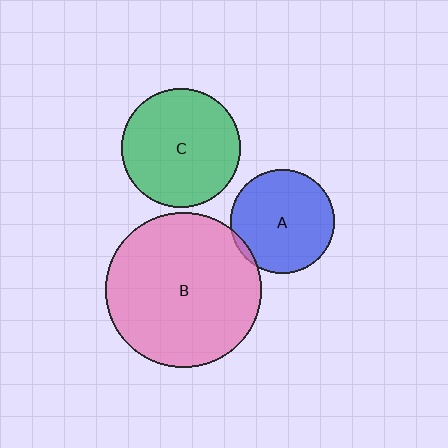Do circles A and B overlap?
Yes.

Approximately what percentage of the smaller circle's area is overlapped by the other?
Approximately 5%.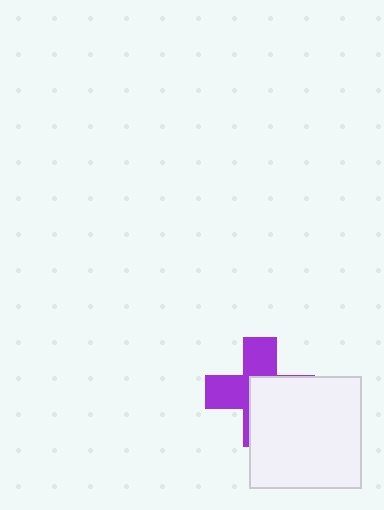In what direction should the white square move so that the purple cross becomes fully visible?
The white square should move toward the lower-right. That is the shortest direction to clear the overlap and leave the purple cross fully visible.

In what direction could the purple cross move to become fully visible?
The purple cross could move toward the upper-left. That would shift it out from behind the white square entirely.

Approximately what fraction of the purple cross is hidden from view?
Roughly 52% of the purple cross is hidden behind the white square.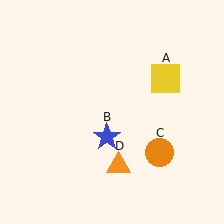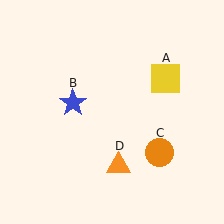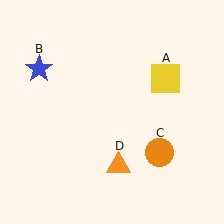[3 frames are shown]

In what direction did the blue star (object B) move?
The blue star (object B) moved up and to the left.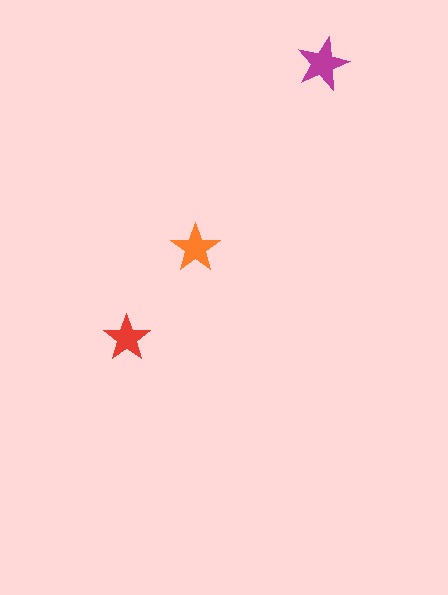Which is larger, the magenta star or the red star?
The magenta one.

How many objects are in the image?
There are 3 objects in the image.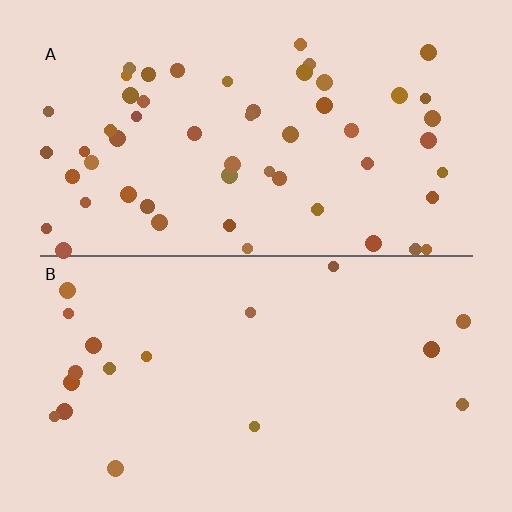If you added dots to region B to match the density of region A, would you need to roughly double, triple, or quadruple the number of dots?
Approximately triple.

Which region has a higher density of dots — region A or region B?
A (the top).